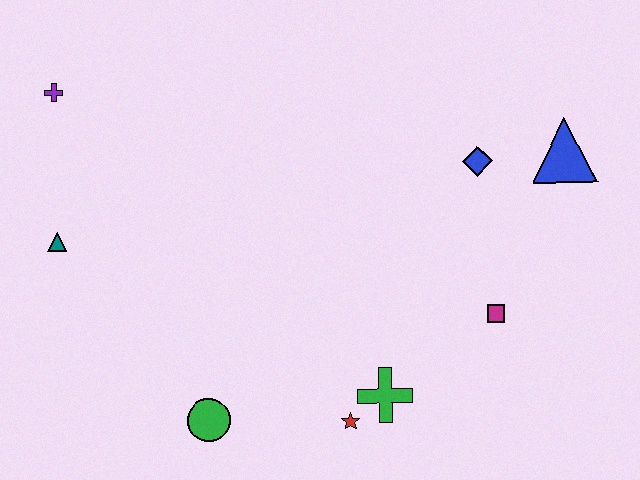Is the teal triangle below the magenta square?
No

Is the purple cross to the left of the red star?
Yes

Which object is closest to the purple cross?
The teal triangle is closest to the purple cross.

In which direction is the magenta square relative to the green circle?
The magenta square is to the right of the green circle.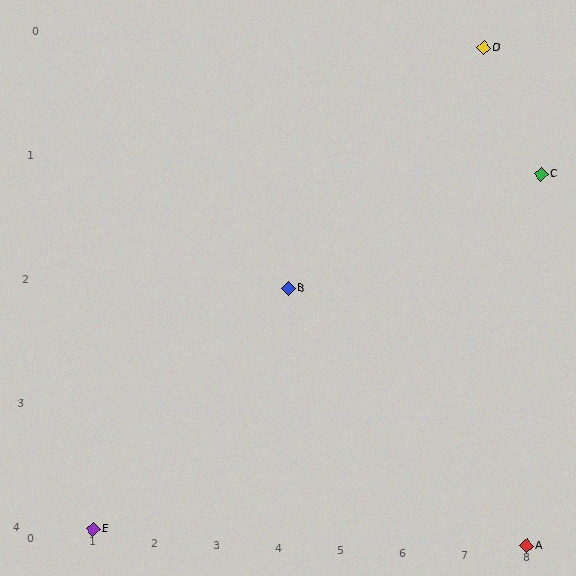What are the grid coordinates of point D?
Point D is at grid coordinates (7, 0).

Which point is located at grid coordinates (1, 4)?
Point E is at (1, 4).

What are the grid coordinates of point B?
Point B is at grid coordinates (4, 2).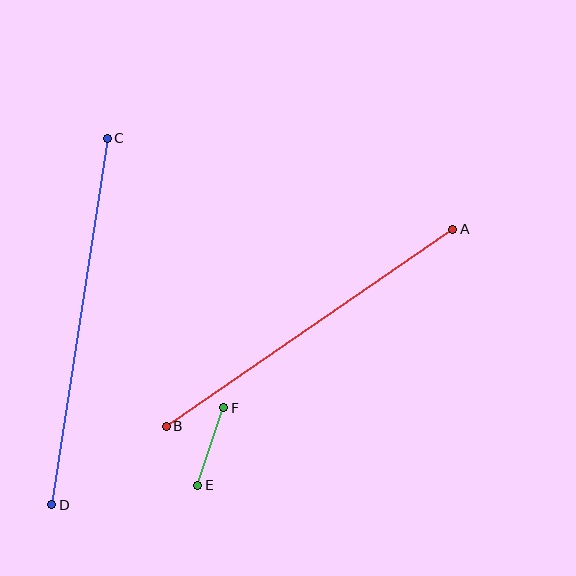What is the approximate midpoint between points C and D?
The midpoint is at approximately (79, 321) pixels.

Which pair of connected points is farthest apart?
Points C and D are farthest apart.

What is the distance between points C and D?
The distance is approximately 371 pixels.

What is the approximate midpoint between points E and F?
The midpoint is at approximately (211, 446) pixels.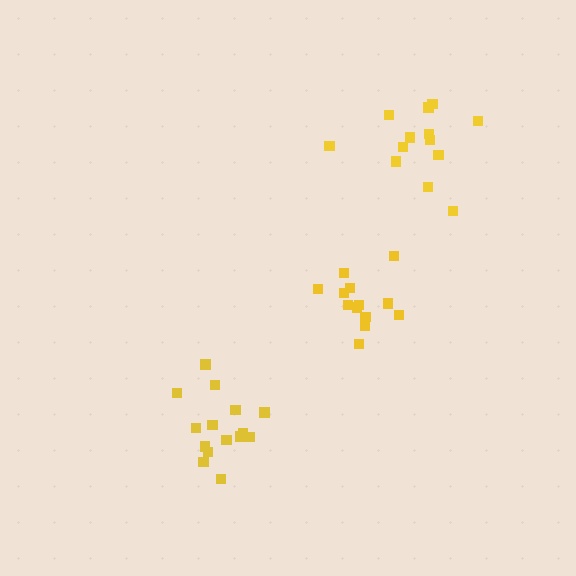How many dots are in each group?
Group 1: 13 dots, Group 2: 13 dots, Group 3: 15 dots (41 total).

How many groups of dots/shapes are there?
There are 3 groups.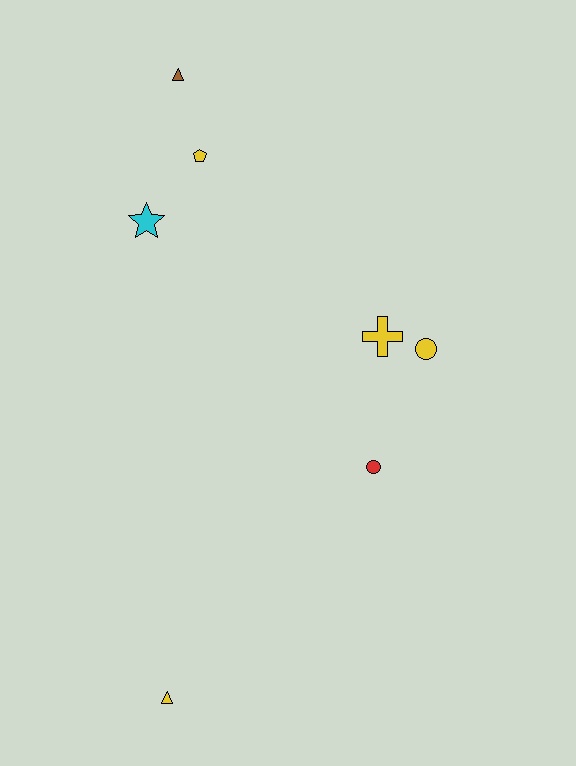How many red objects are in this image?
There is 1 red object.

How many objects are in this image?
There are 7 objects.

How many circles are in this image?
There are 2 circles.